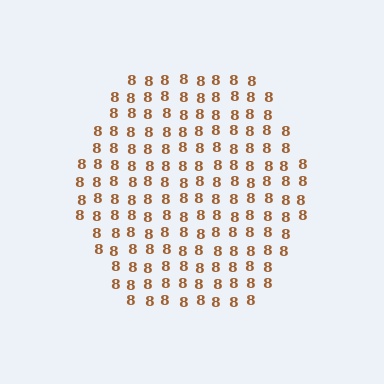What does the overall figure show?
The overall figure shows a hexagon.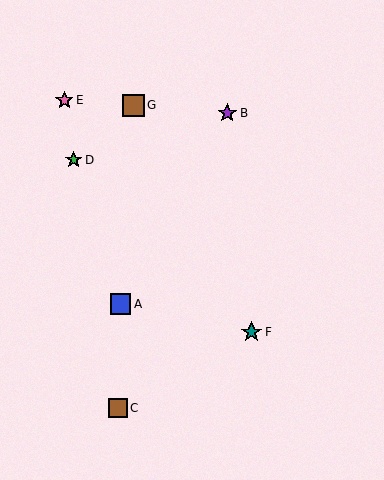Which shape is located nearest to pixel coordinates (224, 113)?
The purple star (labeled B) at (227, 113) is nearest to that location.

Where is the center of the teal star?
The center of the teal star is at (251, 332).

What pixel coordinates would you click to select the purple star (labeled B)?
Click at (227, 113) to select the purple star B.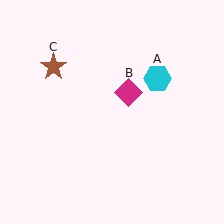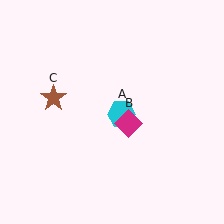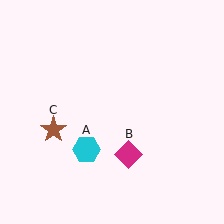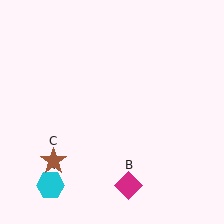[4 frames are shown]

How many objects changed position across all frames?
3 objects changed position: cyan hexagon (object A), magenta diamond (object B), brown star (object C).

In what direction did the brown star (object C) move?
The brown star (object C) moved down.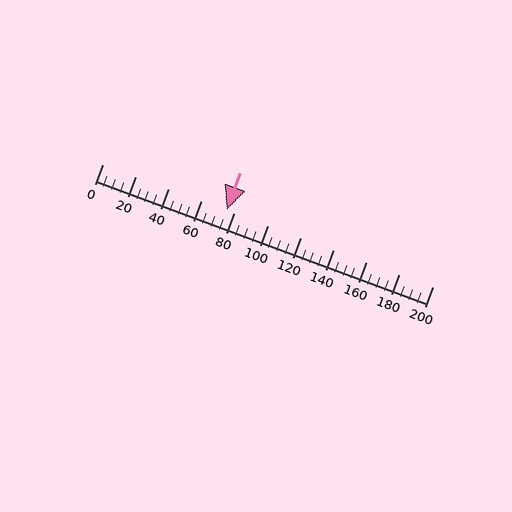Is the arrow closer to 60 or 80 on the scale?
The arrow is closer to 80.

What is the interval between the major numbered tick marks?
The major tick marks are spaced 20 units apart.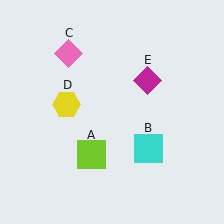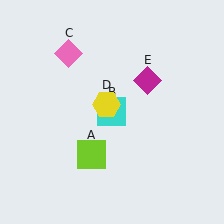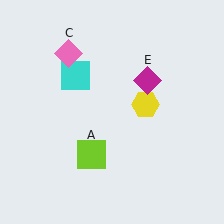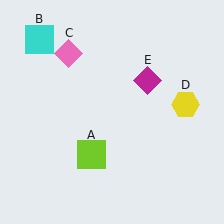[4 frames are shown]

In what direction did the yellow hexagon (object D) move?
The yellow hexagon (object D) moved right.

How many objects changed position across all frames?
2 objects changed position: cyan square (object B), yellow hexagon (object D).